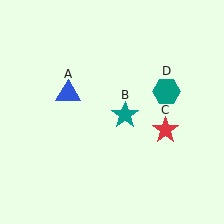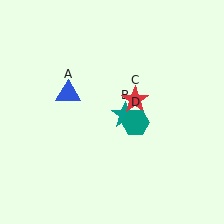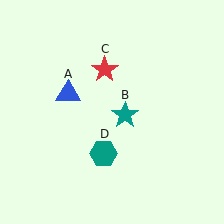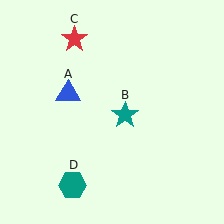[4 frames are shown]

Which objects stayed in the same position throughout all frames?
Blue triangle (object A) and teal star (object B) remained stationary.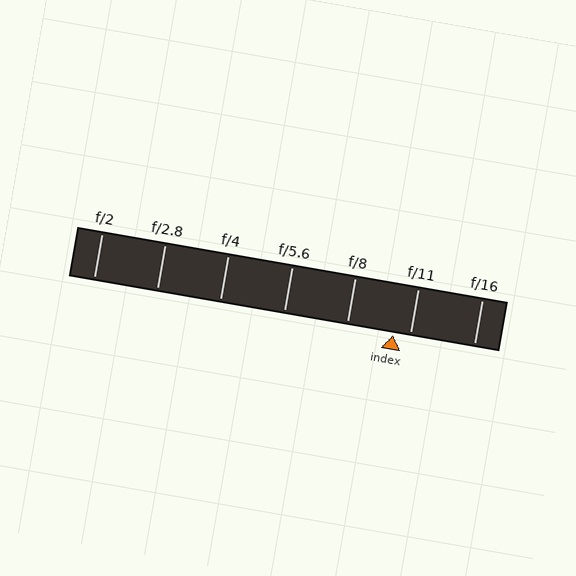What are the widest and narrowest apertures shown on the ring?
The widest aperture shown is f/2 and the narrowest is f/16.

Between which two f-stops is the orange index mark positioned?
The index mark is between f/8 and f/11.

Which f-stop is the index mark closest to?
The index mark is closest to f/11.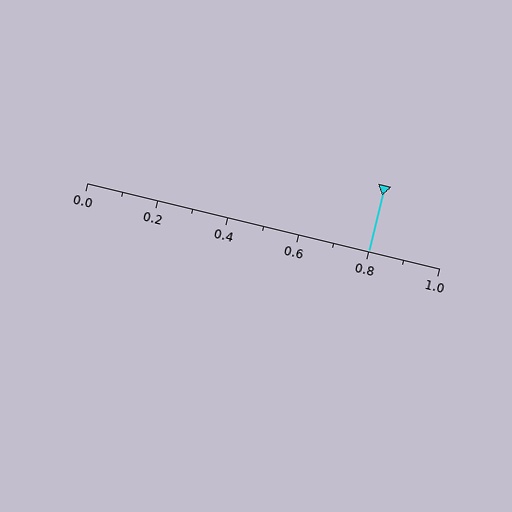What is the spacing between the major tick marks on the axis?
The major ticks are spaced 0.2 apart.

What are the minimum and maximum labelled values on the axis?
The axis runs from 0.0 to 1.0.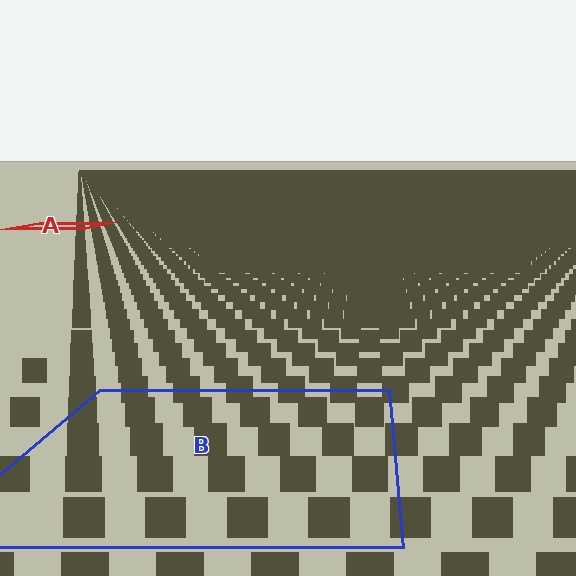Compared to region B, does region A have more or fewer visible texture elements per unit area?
Region A has more texture elements per unit area — they are packed more densely because it is farther away.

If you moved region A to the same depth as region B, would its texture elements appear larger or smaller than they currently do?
They would appear larger. At a closer depth, the same texture elements are projected at a bigger on-screen size.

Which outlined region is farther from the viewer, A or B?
Region A is farther from the viewer — the texture elements inside it appear smaller and more densely packed.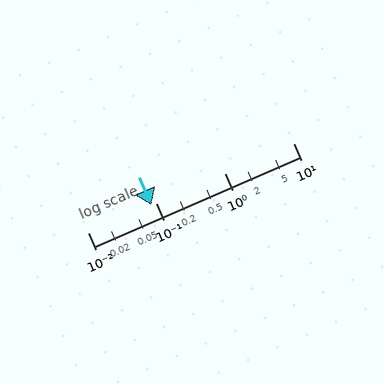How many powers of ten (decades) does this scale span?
The scale spans 3 decades, from 0.01 to 10.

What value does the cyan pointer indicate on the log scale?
The pointer indicates approximately 0.086.